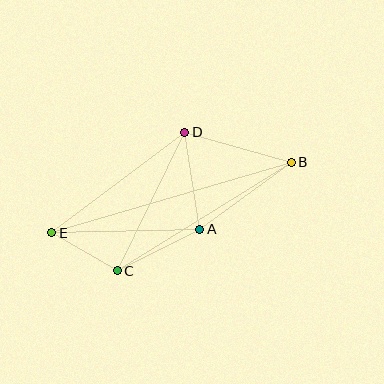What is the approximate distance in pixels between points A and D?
The distance between A and D is approximately 98 pixels.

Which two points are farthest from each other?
Points B and E are farthest from each other.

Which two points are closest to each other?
Points C and E are closest to each other.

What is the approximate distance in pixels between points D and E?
The distance between D and E is approximately 167 pixels.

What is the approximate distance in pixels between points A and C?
The distance between A and C is approximately 92 pixels.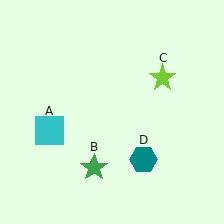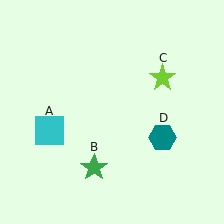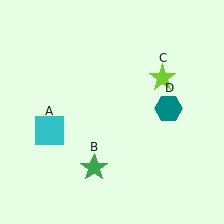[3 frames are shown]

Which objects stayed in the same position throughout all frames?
Cyan square (object A) and green star (object B) and lime star (object C) remained stationary.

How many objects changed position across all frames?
1 object changed position: teal hexagon (object D).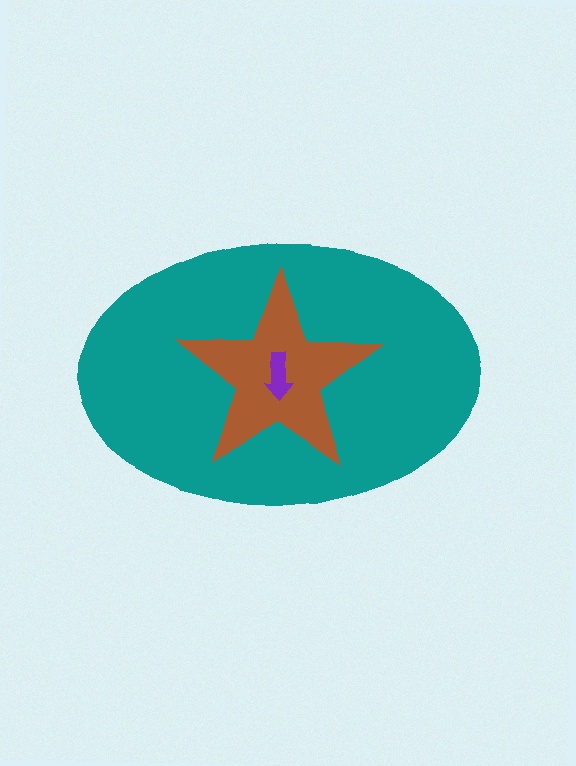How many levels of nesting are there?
3.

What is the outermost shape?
The teal ellipse.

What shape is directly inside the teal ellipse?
The brown star.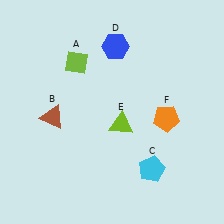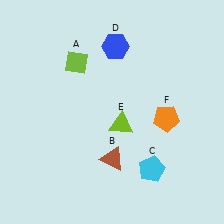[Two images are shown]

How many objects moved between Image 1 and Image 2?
1 object moved between the two images.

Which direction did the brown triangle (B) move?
The brown triangle (B) moved right.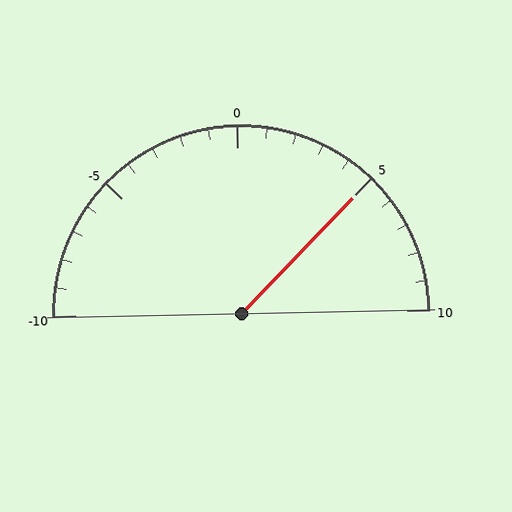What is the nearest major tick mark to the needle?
The nearest major tick mark is 5.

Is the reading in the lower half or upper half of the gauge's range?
The reading is in the upper half of the range (-10 to 10).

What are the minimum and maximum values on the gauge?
The gauge ranges from -10 to 10.